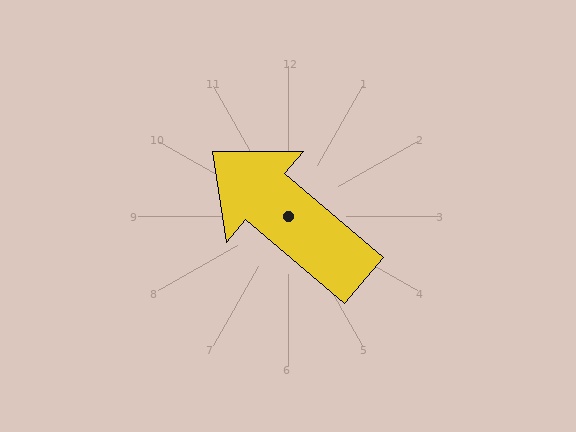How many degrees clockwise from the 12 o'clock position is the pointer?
Approximately 310 degrees.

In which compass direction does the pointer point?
Northwest.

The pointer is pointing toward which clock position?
Roughly 10 o'clock.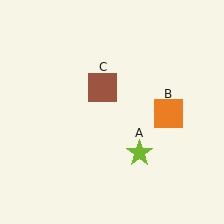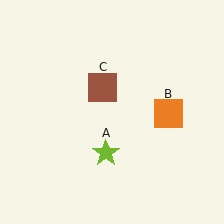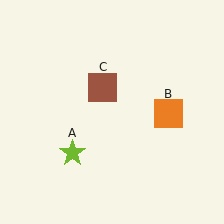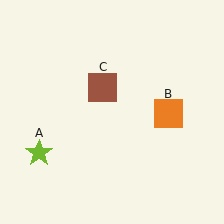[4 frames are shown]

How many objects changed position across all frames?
1 object changed position: lime star (object A).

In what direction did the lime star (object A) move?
The lime star (object A) moved left.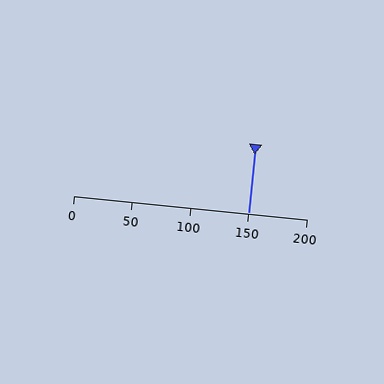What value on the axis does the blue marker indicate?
The marker indicates approximately 150.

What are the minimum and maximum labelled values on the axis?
The axis runs from 0 to 200.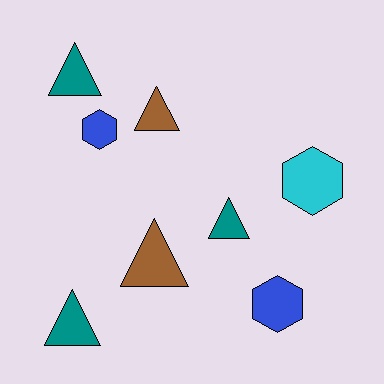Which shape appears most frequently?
Triangle, with 5 objects.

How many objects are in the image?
There are 8 objects.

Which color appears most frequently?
Teal, with 3 objects.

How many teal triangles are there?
There are 3 teal triangles.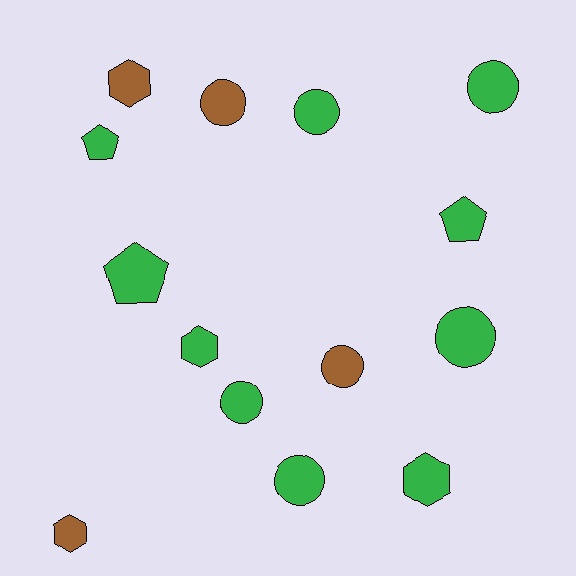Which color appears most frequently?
Green, with 10 objects.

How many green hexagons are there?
There are 2 green hexagons.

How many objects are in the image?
There are 14 objects.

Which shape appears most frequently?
Circle, with 7 objects.